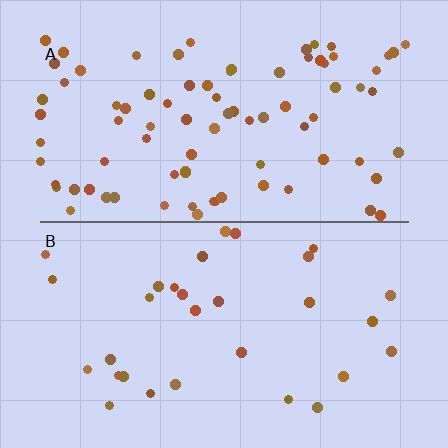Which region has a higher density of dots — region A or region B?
A (the top).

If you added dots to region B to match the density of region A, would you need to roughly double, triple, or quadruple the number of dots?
Approximately triple.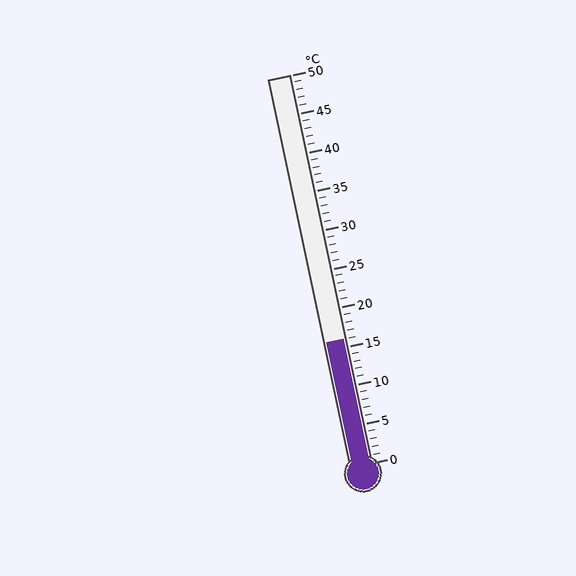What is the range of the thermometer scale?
The thermometer scale ranges from 0°C to 50°C.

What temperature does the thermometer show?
The thermometer shows approximately 16°C.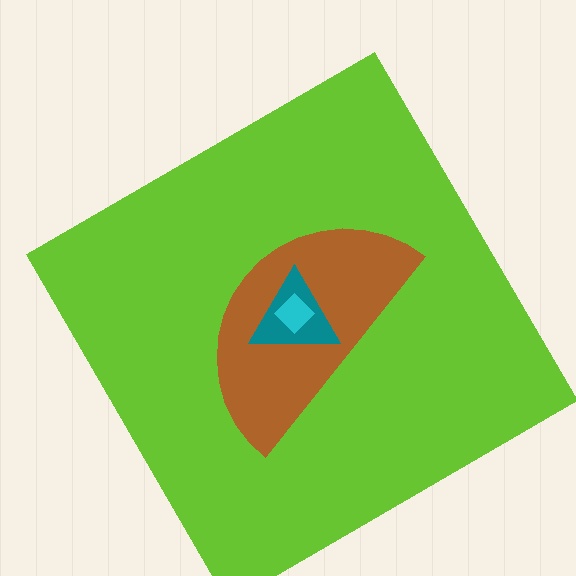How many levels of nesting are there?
4.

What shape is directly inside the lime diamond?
The brown semicircle.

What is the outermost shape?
The lime diamond.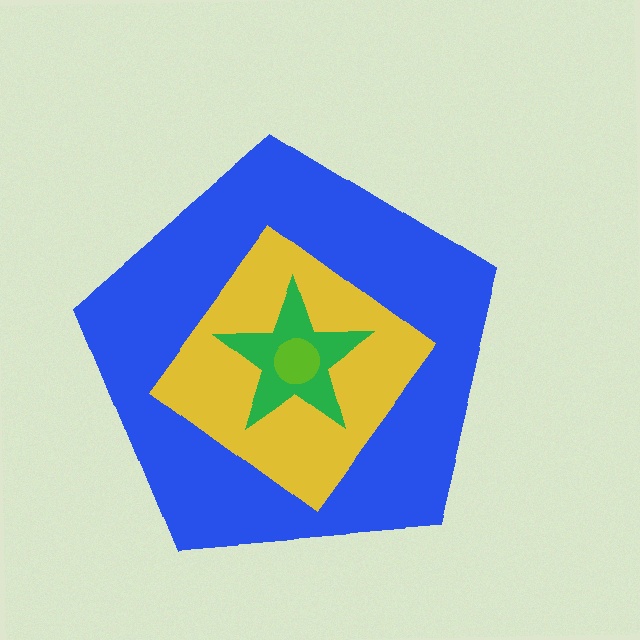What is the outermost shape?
The blue pentagon.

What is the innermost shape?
The lime circle.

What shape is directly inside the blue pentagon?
The yellow diamond.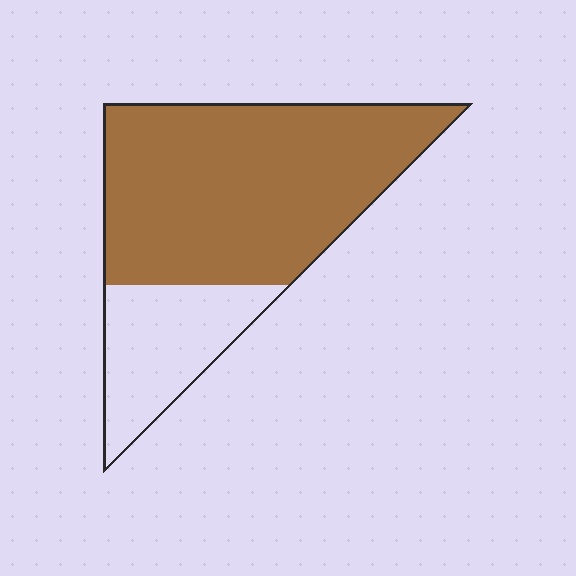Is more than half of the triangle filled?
Yes.